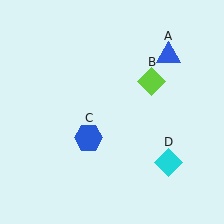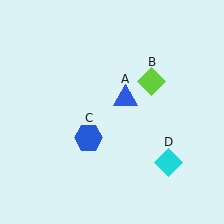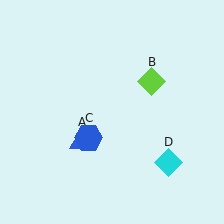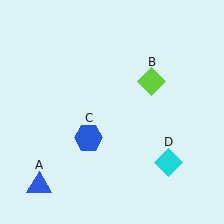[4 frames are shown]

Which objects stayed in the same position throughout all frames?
Lime diamond (object B) and blue hexagon (object C) and cyan diamond (object D) remained stationary.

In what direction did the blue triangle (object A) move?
The blue triangle (object A) moved down and to the left.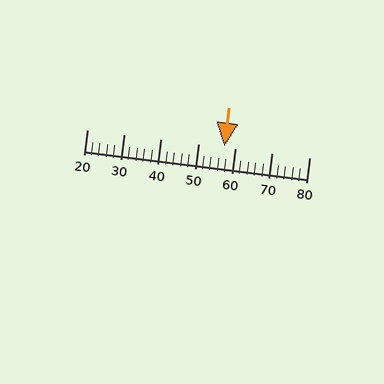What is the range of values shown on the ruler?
The ruler shows values from 20 to 80.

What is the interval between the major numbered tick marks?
The major tick marks are spaced 10 units apart.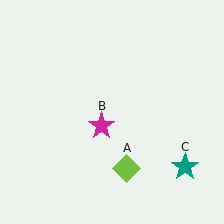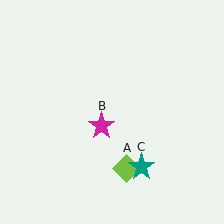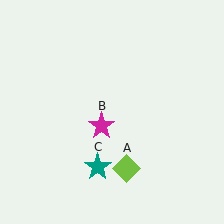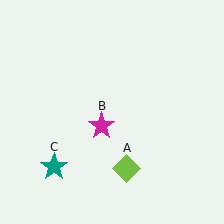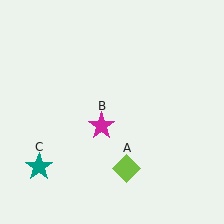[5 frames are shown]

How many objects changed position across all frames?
1 object changed position: teal star (object C).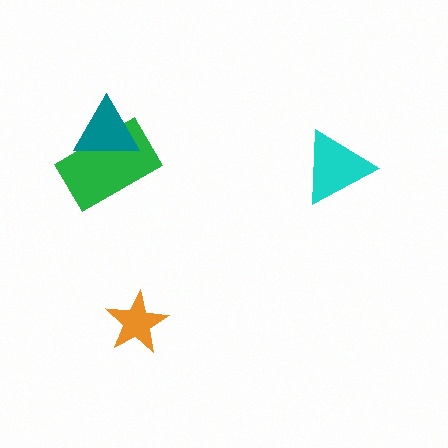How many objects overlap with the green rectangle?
1 object overlaps with the green rectangle.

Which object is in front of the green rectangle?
The teal triangle is in front of the green rectangle.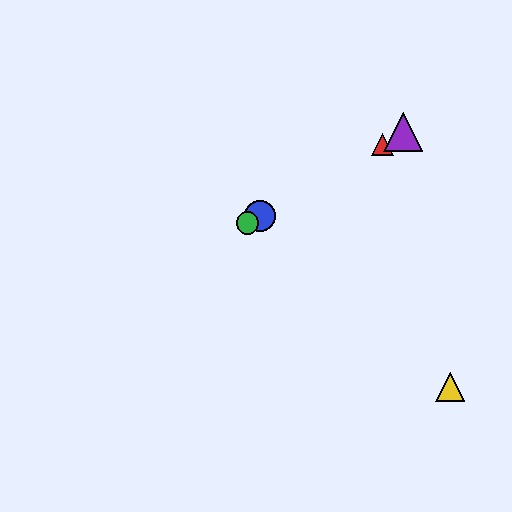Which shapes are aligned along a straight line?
The red triangle, the blue circle, the green circle, the purple triangle are aligned along a straight line.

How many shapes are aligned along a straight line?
4 shapes (the red triangle, the blue circle, the green circle, the purple triangle) are aligned along a straight line.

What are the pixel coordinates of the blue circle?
The blue circle is at (260, 216).